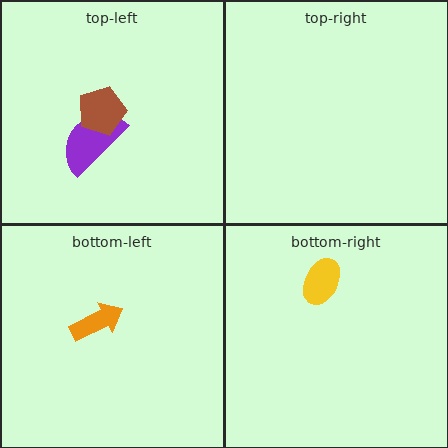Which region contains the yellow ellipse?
The bottom-right region.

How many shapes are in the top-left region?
2.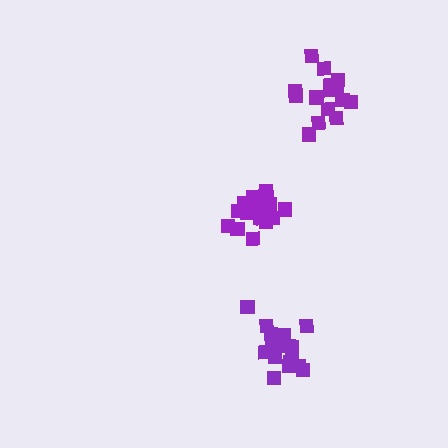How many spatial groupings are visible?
There are 3 spatial groupings.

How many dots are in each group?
Group 1: 18 dots, Group 2: 17 dots, Group 3: 15 dots (50 total).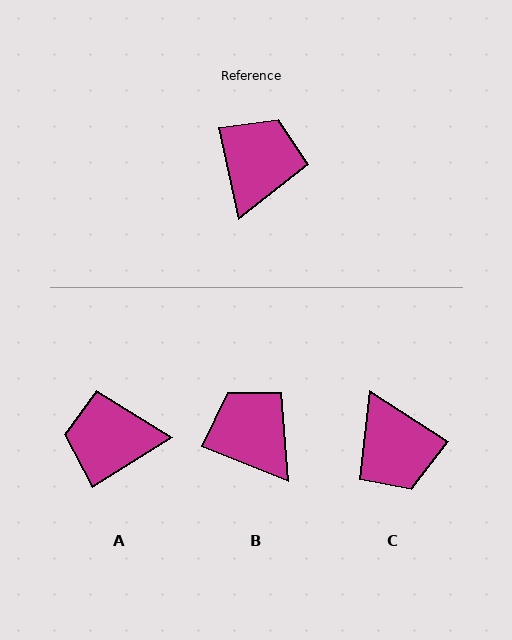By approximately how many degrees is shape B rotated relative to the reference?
Approximately 56 degrees counter-clockwise.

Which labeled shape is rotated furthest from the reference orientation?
C, about 135 degrees away.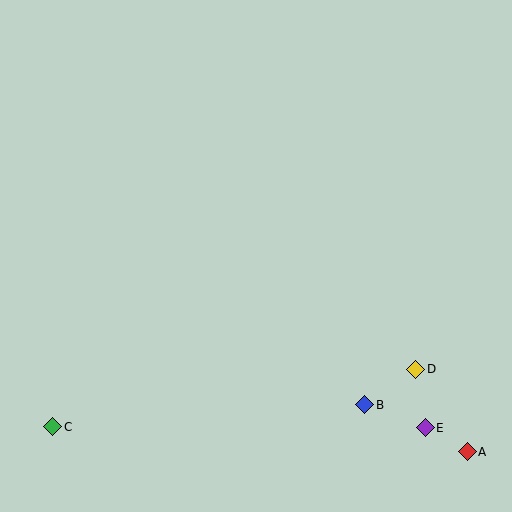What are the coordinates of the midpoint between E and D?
The midpoint between E and D is at (420, 398).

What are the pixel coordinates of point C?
Point C is at (53, 427).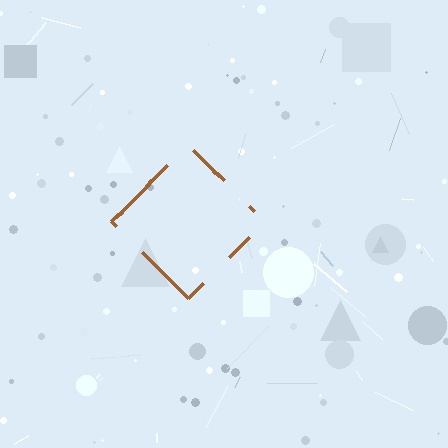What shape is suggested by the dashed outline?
The dashed outline suggests a diamond.